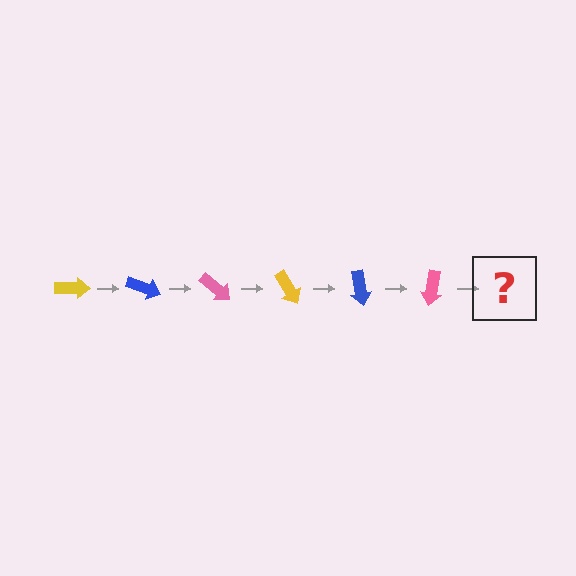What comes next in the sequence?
The next element should be a yellow arrow, rotated 120 degrees from the start.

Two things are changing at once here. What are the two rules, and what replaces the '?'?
The two rules are that it rotates 20 degrees each step and the color cycles through yellow, blue, and pink. The '?' should be a yellow arrow, rotated 120 degrees from the start.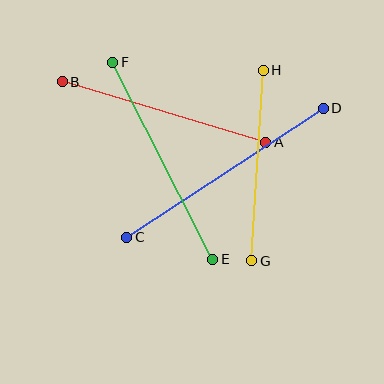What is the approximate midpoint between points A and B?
The midpoint is at approximately (164, 112) pixels.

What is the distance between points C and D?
The distance is approximately 235 pixels.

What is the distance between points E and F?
The distance is approximately 221 pixels.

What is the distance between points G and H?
The distance is approximately 191 pixels.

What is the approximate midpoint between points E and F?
The midpoint is at approximately (163, 161) pixels.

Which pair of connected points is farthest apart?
Points C and D are farthest apart.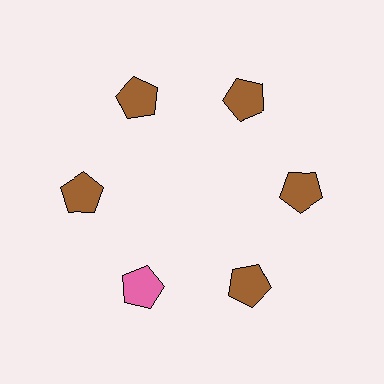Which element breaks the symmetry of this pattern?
The pink pentagon at roughly the 7 o'clock position breaks the symmetry. All other shapes are brown pentagons.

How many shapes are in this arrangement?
There are 6 shapes arranged in a ring pattern.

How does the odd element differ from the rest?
It has a different color: pink instead of brown.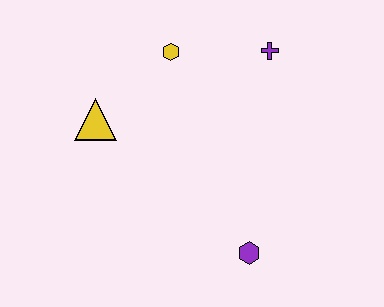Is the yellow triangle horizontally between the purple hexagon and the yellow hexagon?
No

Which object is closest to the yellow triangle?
The yellow hexagon is closest to the yellow triangle.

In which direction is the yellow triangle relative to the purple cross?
The yellow triangle is to the left of the purple cross.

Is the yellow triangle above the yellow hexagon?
No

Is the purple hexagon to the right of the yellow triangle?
Yes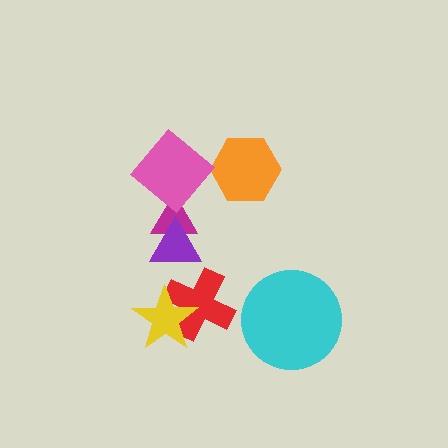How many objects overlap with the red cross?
1 object overlaps with the red cross.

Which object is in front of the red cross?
The yellow star is in front of the red cross.